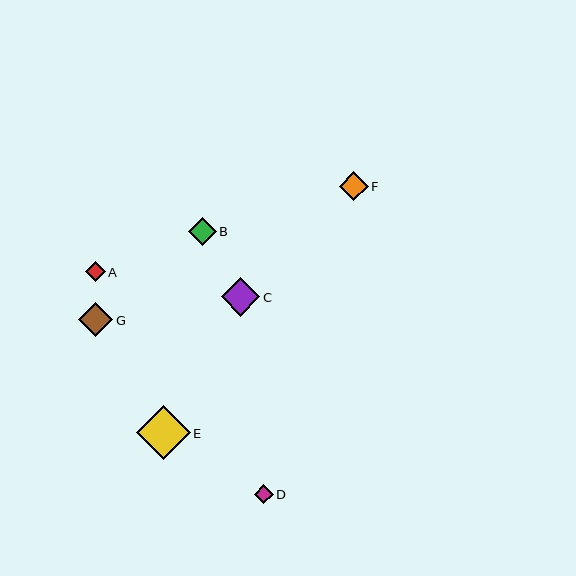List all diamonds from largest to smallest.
From largest to smallest: E, C, G, F, B, A, D.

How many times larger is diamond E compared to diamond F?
Diamond E is approximately 1.9 times the size of diamond F.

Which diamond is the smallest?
Diamond D is the smallest with a size of approximately 19 pixels.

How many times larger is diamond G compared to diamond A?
Diamond G is approximately 1.7 times the size of diamond A.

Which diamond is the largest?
Diamond E is the largest with a size of approximately 54 pixels.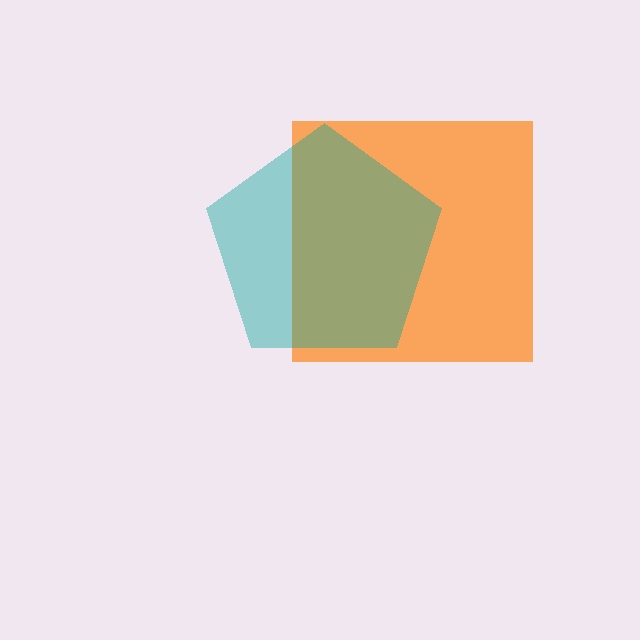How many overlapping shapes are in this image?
There are 2 overlapping shapes in the image.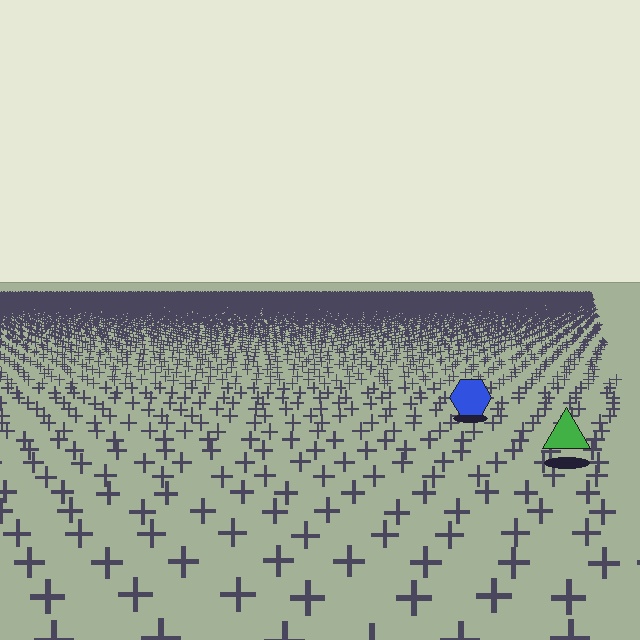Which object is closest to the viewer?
The green triangle is closest. The texture marks near it are larger and more spread out.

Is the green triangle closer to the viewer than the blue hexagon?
Yes. The green triangle is closer — you can tell from the texture gradient: the ground texture is coarser near it.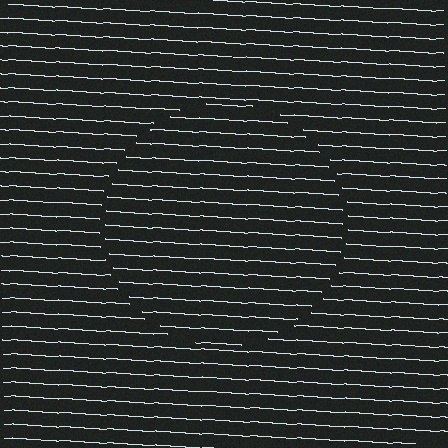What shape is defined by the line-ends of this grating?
An illusory circle. The interior of the shape contains the same grating, shifted by half a period — the contour is defined by the phase discontinuity where line-ends from the inner and outer gratings abut.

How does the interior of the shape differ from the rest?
The interior of the shape contains the same grating, shifted by half a period — the contour is defined by the phase discontinuity where line-ends from the inner and outer gratings abut.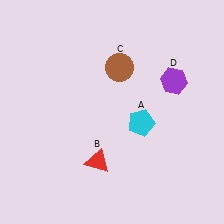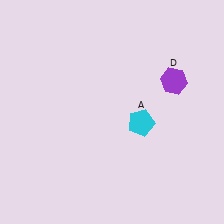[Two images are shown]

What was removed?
The brown circle (C), the red triangle (B) were removed in Image 2.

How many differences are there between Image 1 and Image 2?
There are 2 differences between the two images.